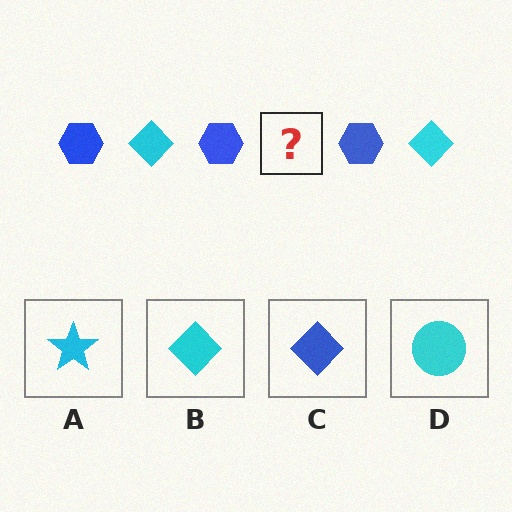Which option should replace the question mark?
Option B.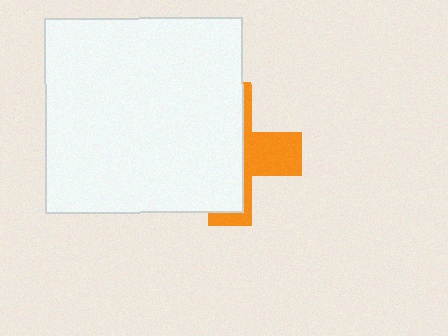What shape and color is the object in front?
The object in front is a white rectangle.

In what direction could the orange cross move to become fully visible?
The orange cross could move right. That would shift it out from behind the white rectangle entirely.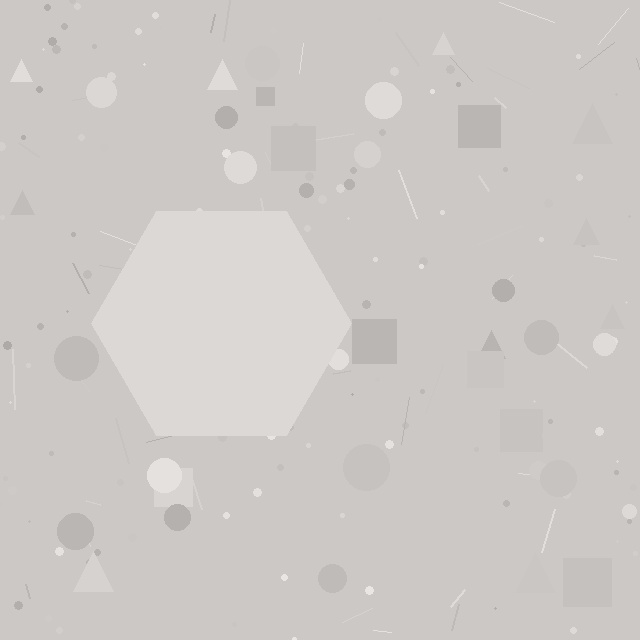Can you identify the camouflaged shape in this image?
The camouflaged shape is a hexagon.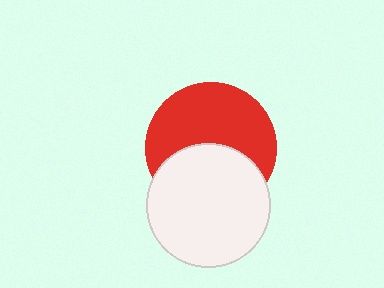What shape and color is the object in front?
The object in front is a white circle.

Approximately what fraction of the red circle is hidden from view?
Roughly 42% of the red circle is hidden behind the white circle.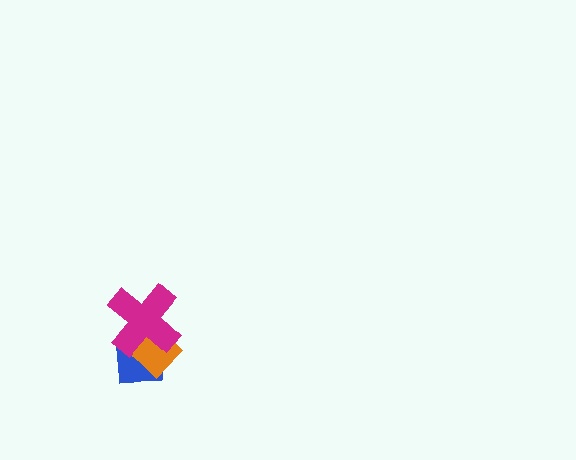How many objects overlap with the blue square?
2 objects overlap with the blue square.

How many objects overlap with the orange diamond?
2 objects overlap with the orange diamond.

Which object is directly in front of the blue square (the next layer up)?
The orange diamond is directly in front of the blue square.